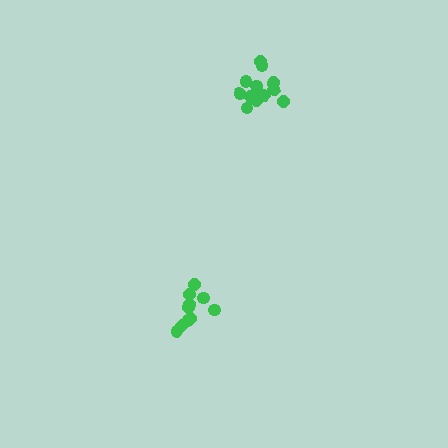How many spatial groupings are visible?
There are 2 spatial groupings.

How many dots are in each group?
Group 1: 14 dots, Group 2: 10 dots (24 total).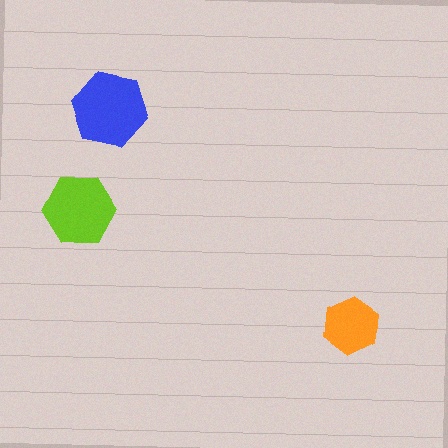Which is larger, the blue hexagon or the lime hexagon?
The blue one.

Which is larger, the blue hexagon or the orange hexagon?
The blue one.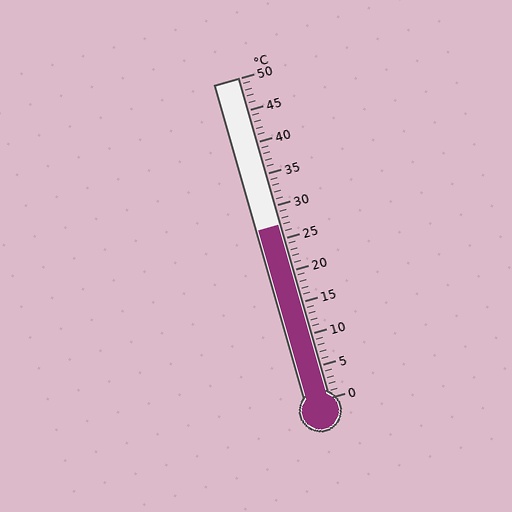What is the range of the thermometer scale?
The thermometer scale ranges from 0°C to 50°C.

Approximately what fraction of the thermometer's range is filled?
The thermometer is filled to approximately 55% of its range.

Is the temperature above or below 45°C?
The temperature is below 45°C.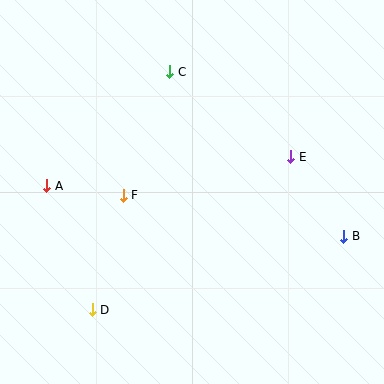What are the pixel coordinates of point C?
Point C is at (170, 72).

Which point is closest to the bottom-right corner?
Point B is closest to the bottom-right corner.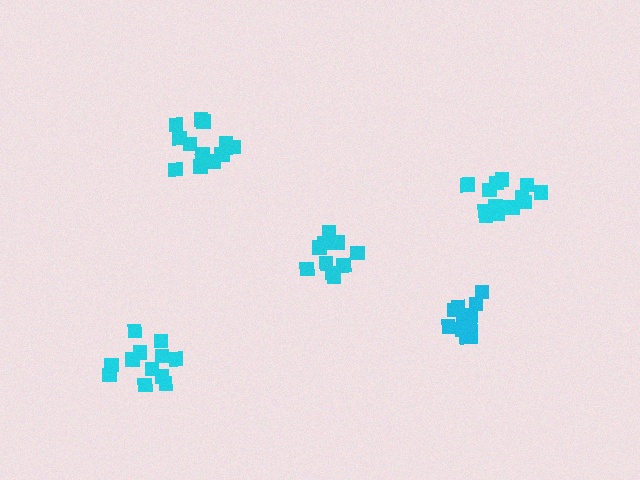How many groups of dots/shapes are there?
There are 5 groups.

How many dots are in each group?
Group 1: 13 dots, Group 2: 14 dots, Group 3: 10 dots, Group 4: 12 dots, Group 5: 14 dots (63 total).